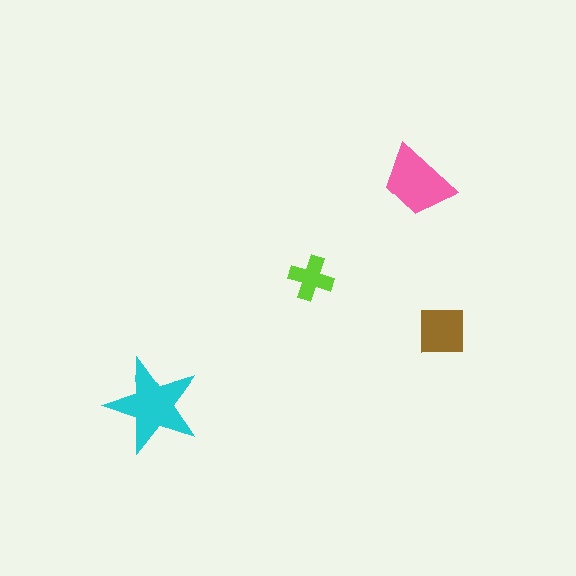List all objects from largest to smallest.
The cyan star, the pink trapezoid, the brown square, the lime cross.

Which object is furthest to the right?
The brown square is rightmost.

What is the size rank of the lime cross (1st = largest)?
4th.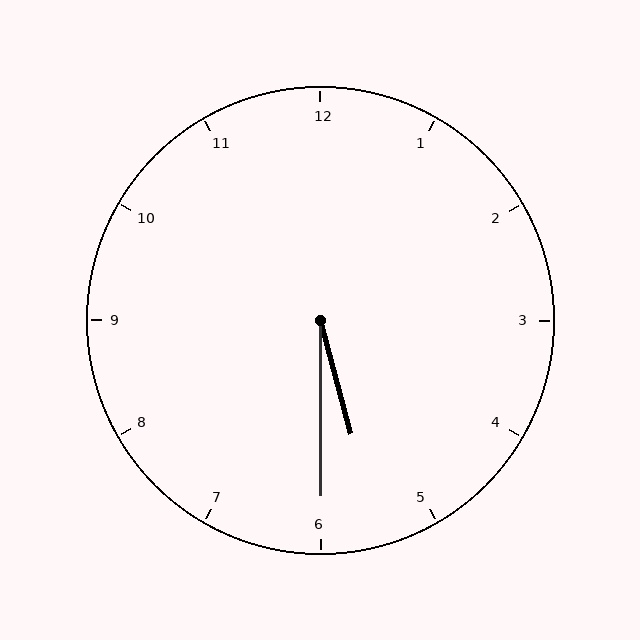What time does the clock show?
5:30.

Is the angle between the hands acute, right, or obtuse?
It is acute.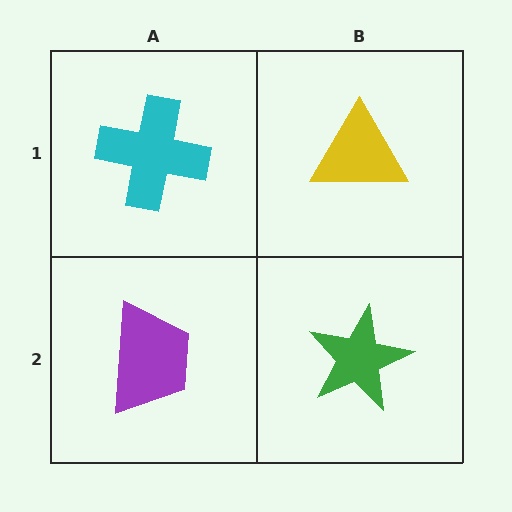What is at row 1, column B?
A yellow triangle.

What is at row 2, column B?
A green star.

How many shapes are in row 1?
2 shapes.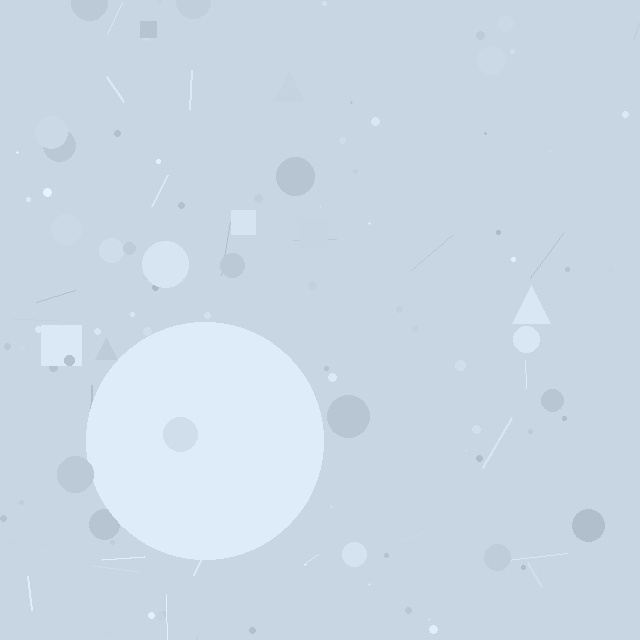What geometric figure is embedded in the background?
A circle is embedded in the background.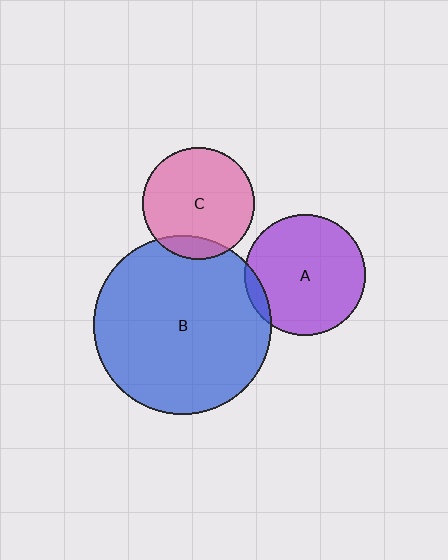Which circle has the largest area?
Circle B (blue).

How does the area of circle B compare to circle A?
Approximately 2.2 times.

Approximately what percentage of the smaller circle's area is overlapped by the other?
Approximately 10%.